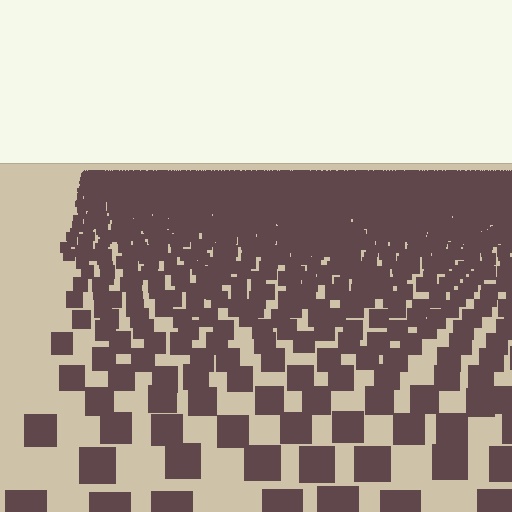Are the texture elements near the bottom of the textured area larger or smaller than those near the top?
Larger. Near the bottom, elements are closer to the viewer and appear at a bigger on-screen size.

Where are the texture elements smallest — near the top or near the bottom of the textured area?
Near the top.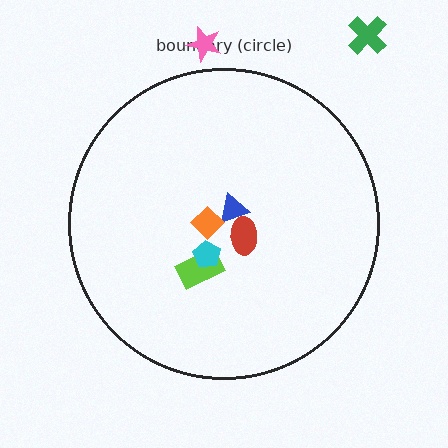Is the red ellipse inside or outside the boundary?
Inside.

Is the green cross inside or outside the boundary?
Outside.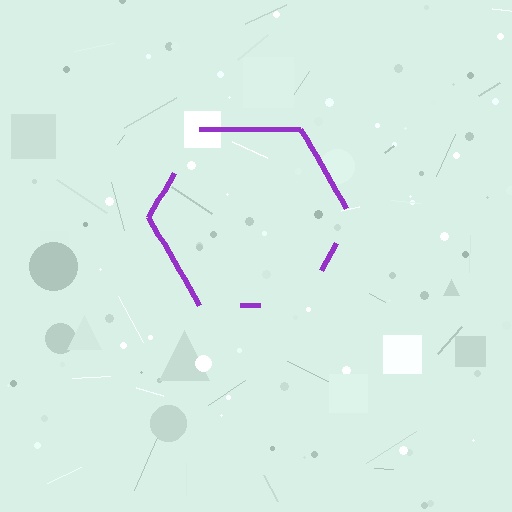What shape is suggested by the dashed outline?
The dashed outline suggests a hexagon.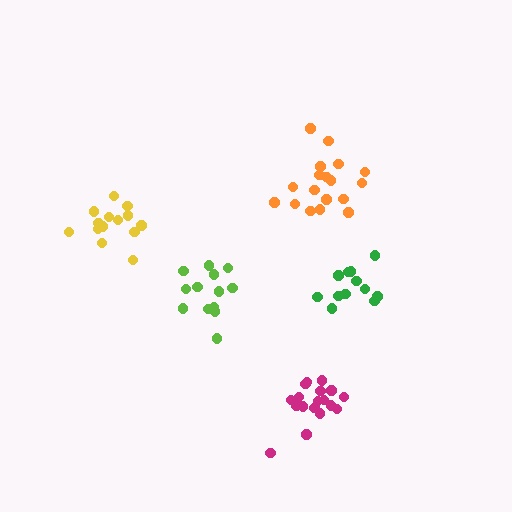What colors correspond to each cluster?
The clusters are colored: green, lime, orange, yellow, magenta.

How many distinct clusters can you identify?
There are 5 distinct clusters.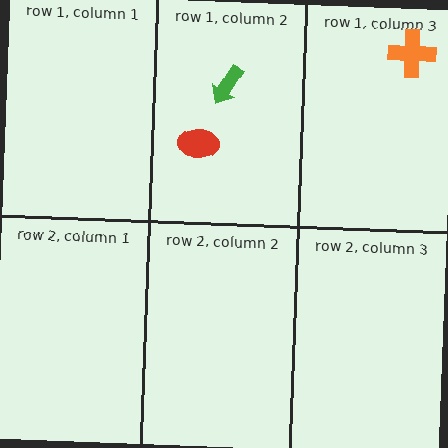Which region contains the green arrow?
The row 1, column 2 region.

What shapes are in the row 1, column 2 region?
The green arrow, the red ellipse.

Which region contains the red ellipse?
The row 1, column 2 region.